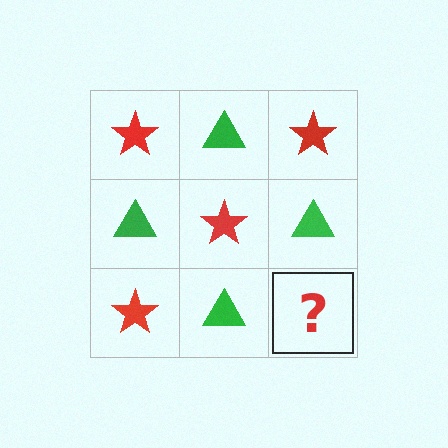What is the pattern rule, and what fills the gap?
The rule is that it alternates red star and green triangle in a checkerboard pattern. The gap should be filled with a red star.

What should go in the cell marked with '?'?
The missing cell should contain a red star.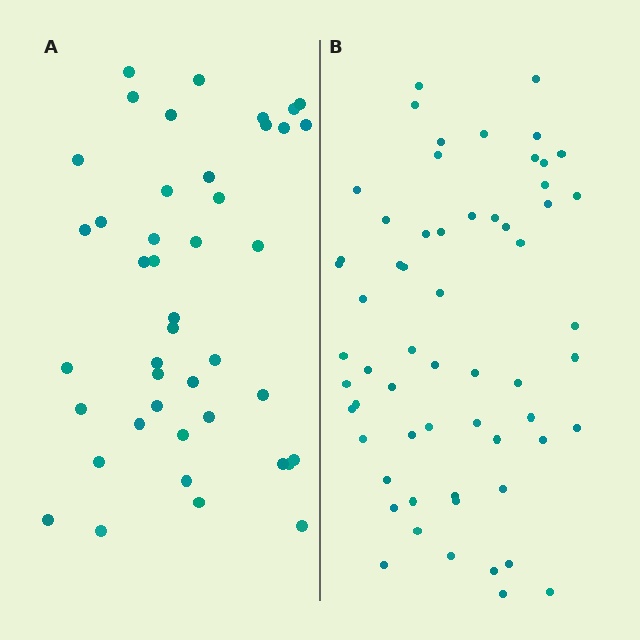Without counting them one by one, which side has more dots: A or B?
Region B (the right region) has more dots.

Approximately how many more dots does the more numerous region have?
Region B has approximately 15 more dots than region A.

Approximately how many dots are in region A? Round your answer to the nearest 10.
About 40 dots. (The exact count is 43, which rounds to 40.)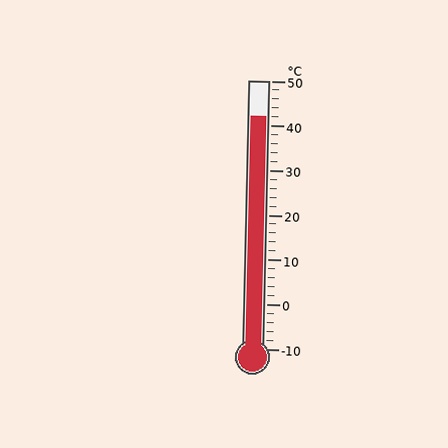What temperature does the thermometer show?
The thermometer shows approximately 42°C.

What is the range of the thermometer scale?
The thermometer scale ranges from -10°C to 50°C.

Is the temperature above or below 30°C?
The temperature is above 30°C.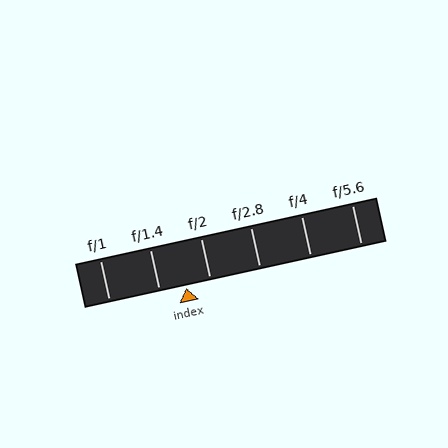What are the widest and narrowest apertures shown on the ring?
The widest aperture shown is f/1 and the narrowest is f/5.6.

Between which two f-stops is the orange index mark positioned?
The index mark is between f/1.4 and f/2.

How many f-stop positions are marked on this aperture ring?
There are 6 f-stop positions marked.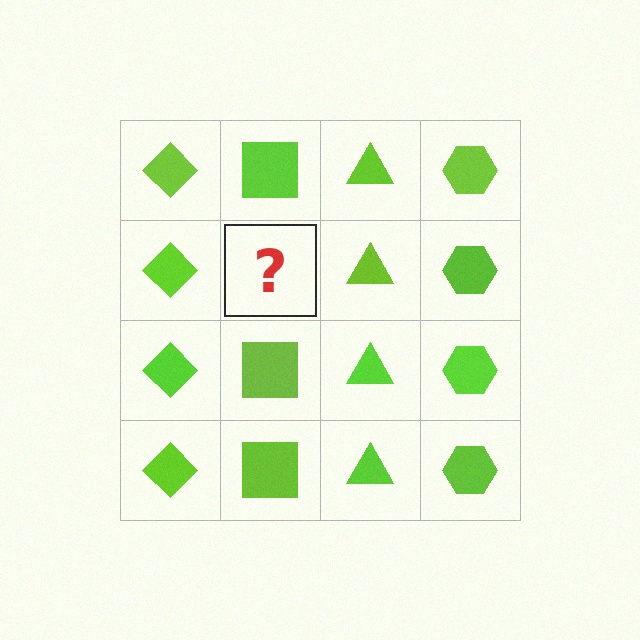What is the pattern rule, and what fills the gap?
The rule is that each column has a consistent shape. The gap should be filled with a lime square.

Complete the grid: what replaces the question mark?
The question mark should be replaced with a lime square.